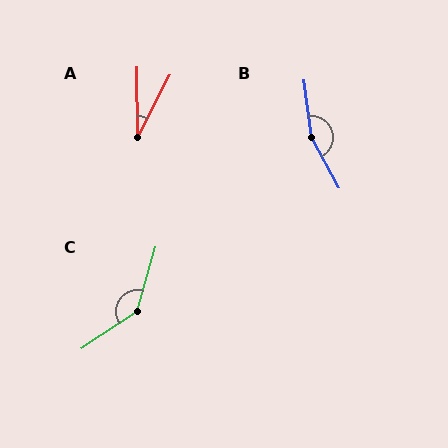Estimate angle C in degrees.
Approximately 140 degrees.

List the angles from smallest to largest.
A (28°), C (140°), B (159°).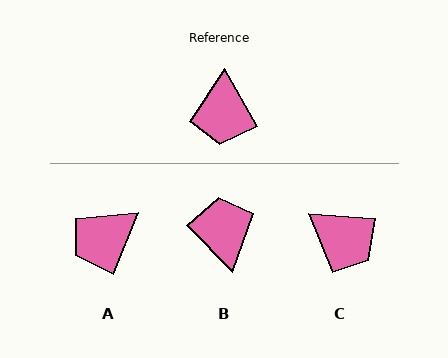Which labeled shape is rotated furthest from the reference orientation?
B, about 166 degrees away.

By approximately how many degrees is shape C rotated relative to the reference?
Approximately 55 degrees counter-clockwise.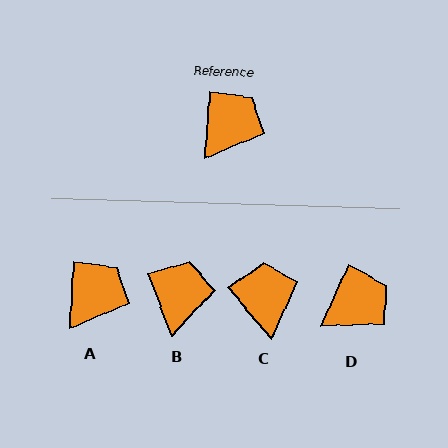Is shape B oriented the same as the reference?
No, it is off by about 24 degrees.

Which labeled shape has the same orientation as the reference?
A.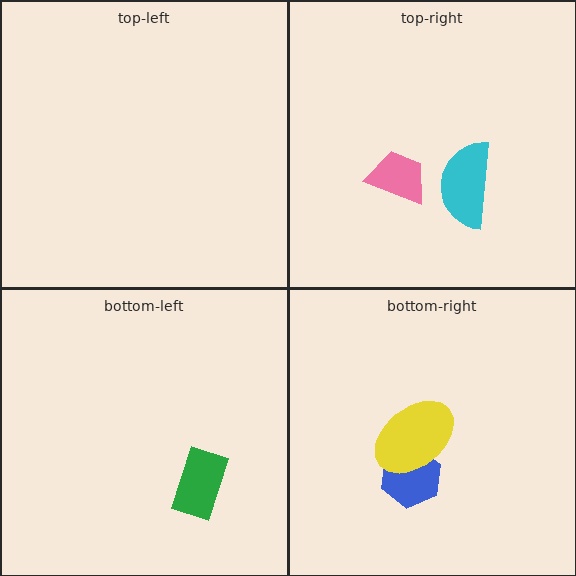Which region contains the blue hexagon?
The bottom-right region.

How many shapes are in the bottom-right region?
2.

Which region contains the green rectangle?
The bottom-left region.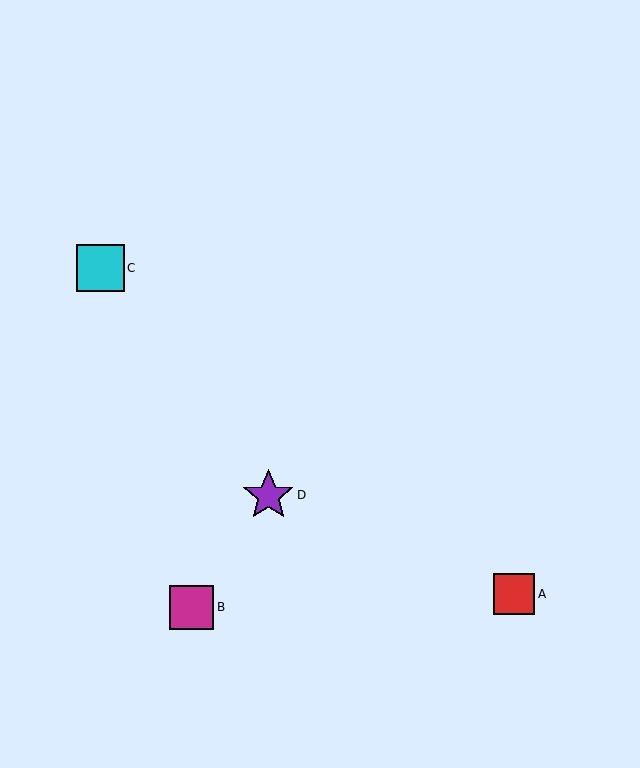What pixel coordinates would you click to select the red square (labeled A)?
Click at (514, 594) to select the red square A.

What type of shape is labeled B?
Shape B is a magenta square.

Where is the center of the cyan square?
The center of the cyan square is at (101, 268).